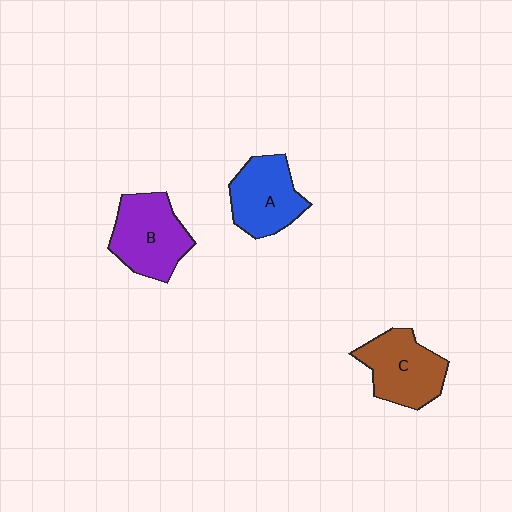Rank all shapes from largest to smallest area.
From largest to smallest: B (purple), C (brown), A (blue).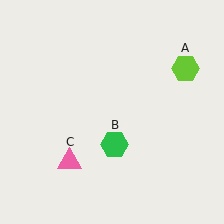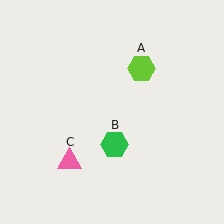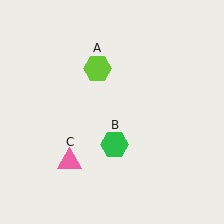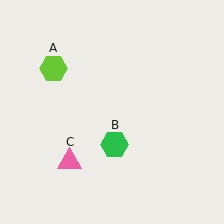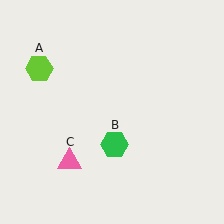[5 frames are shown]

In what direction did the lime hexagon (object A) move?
The lime hexagon (object A) moved left.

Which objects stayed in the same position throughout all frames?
Green hexagon (object B) and pink triangle (object C) remained stationary.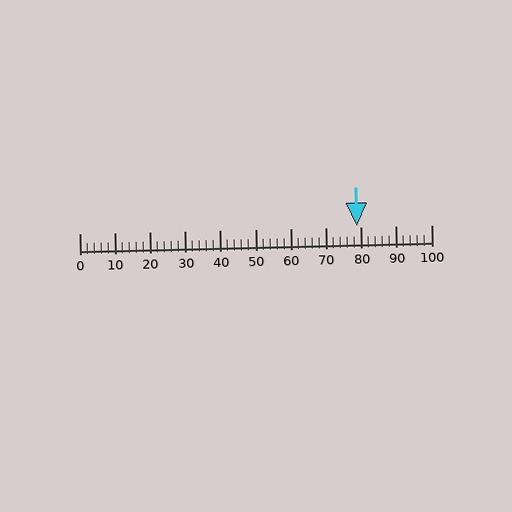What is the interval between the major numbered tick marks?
The major tick marks are spaced 10 units apart.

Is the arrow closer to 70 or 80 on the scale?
The arrow is closer to 80.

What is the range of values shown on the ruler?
The ruler shows values from 0 to 100.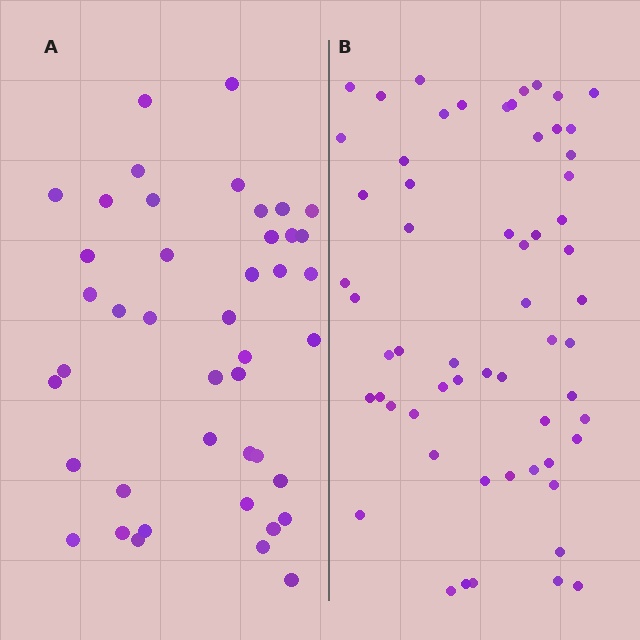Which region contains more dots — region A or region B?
Region B (the right region) has more dots.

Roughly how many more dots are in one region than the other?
Region B has approximately 15 more dots than region A.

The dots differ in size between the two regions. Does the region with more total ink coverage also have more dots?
No. Region A has more total ink coverage because its dots are larger, but region B actually contains more individual dots. Total area can be misleading — the number of items is what matters here.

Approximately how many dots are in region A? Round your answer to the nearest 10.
About 40 dots. (The exact count is 43, which rounds to 40.)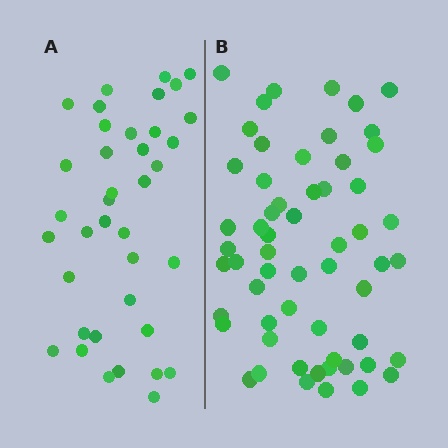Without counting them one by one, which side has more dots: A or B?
Region B (the right region) has more dots.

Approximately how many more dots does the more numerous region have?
Region B has approximately 20 more dots than region A.